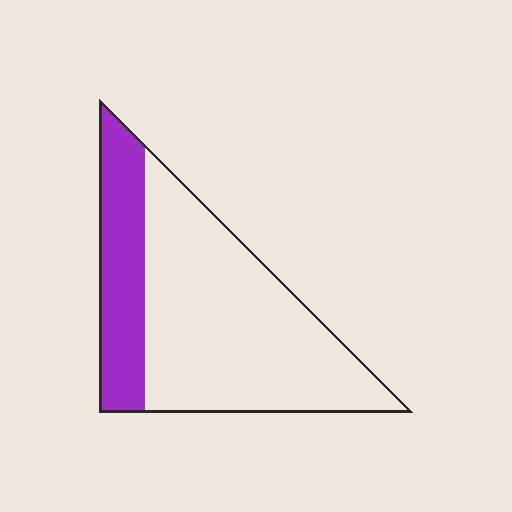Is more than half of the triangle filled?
No.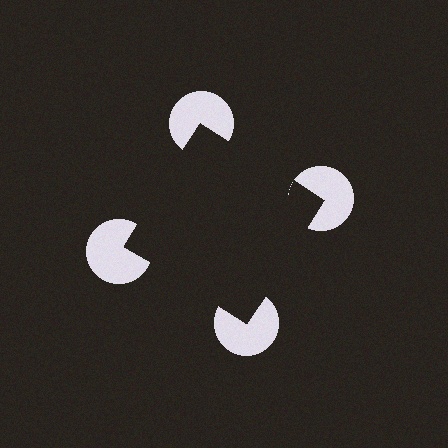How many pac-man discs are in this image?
There are 4 — one at each vertex of the illusory square.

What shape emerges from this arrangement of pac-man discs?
An illusory square — its edges are inferred from the aligned wedge cuts in the pac-man discs, not physically drawn.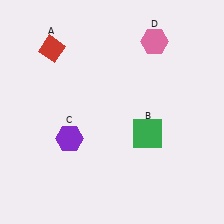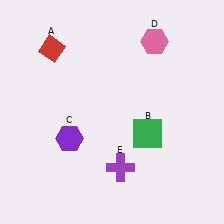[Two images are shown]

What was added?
A purple cross (E) was added in Image 2.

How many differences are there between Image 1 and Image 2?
There is 1 difference between the two images.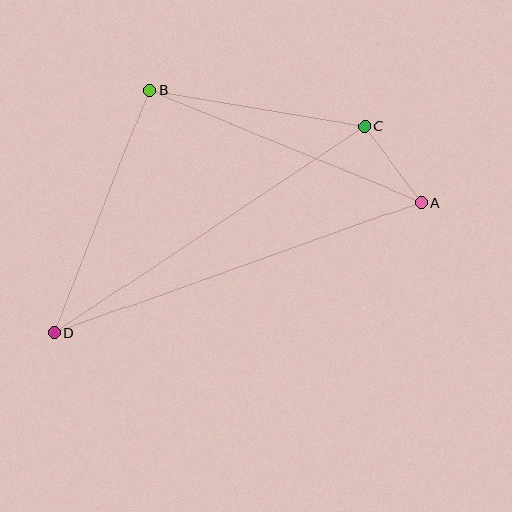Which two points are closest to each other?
Points A and C are closest to each other.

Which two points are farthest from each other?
Points A and D are farthest from each other.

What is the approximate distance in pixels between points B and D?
The distance between B and D is approximately 261 pixels.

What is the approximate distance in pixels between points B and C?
The distance between B and C is approximately 218 pixels.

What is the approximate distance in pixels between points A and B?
The distance between A and B is approximately 294 pixels.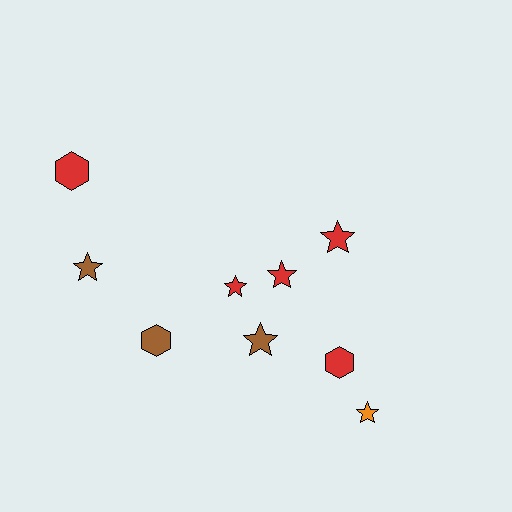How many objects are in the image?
There are 9 objects.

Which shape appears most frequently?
Star, with 6 objects.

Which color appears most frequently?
Red, with 5 objects.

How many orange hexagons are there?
There are no orange hexagons.